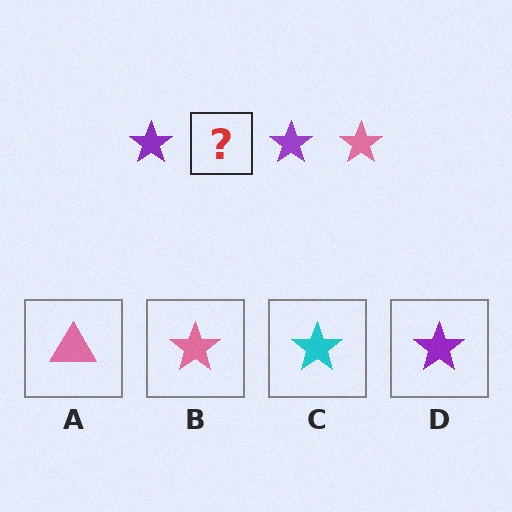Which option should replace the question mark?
Option B.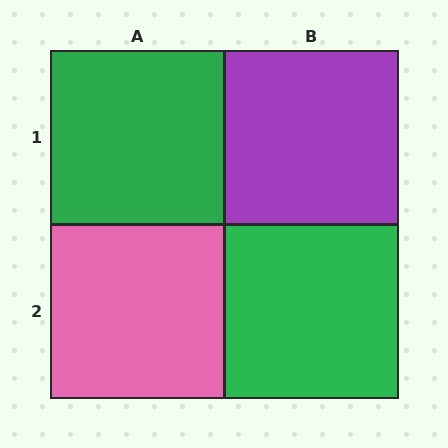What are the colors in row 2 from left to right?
Pink, green.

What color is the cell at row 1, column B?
Purple.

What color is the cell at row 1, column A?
Green.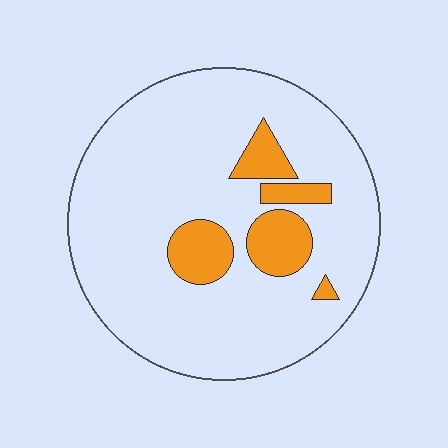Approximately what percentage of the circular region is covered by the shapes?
Approximately 15%.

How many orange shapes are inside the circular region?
5.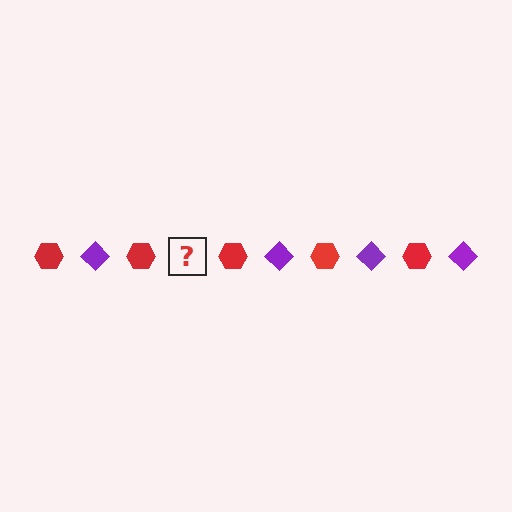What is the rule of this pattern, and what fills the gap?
The rule is that the pattern alternates between red hexagon and purple diamond. The gap should be filled with a purple diamond.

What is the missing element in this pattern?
The missing element is a purple diamond.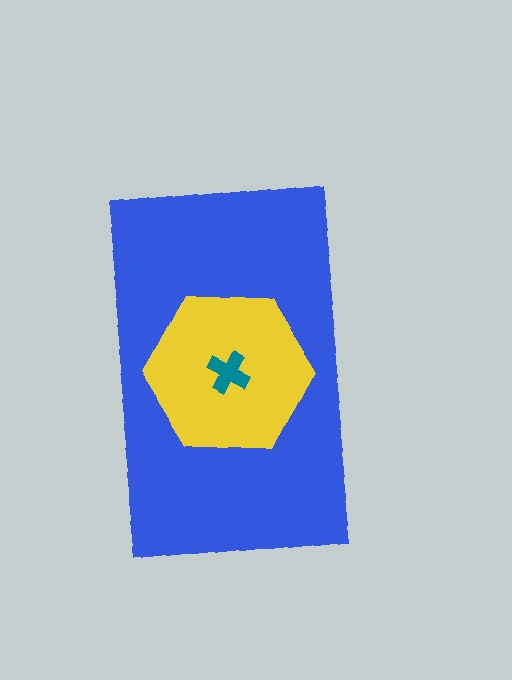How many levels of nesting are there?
3.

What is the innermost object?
The teal cross.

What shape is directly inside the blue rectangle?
The yellow hexagon.